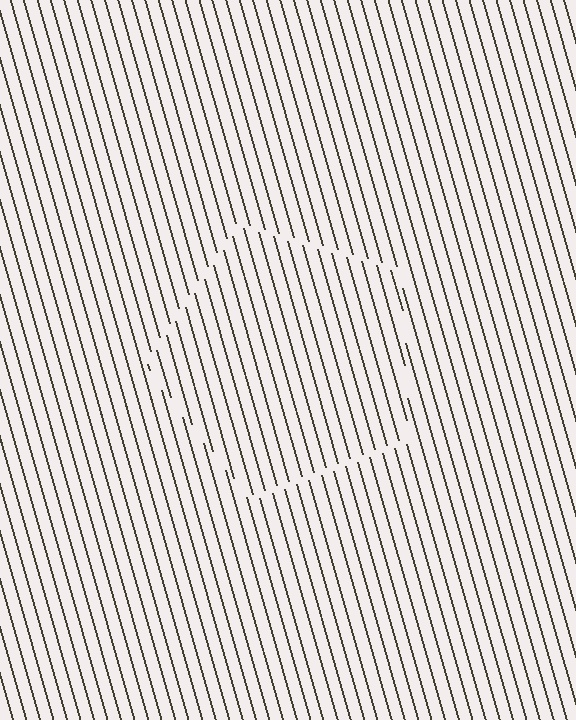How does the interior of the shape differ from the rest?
The interior of the shape contains the same grating, shifted by half a period — the contour is defined by the phase discontinuity where line-ends from the inner and outer gratings abut.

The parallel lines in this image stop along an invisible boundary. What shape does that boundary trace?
An illusory pentagon. The interior of the shape contains the same grating, shifted by half a period — the contour is defined by the phase discontinuity where line-ends from the inner and outer gratings abut.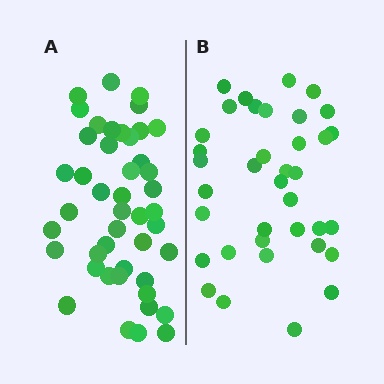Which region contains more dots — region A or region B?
Region A (the left region) has more dots.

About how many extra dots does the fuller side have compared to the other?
Region A has roughly 8 or so more dots than region B.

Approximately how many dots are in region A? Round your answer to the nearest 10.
About 40 dots. (The exact count is 45, which rounds to 40.)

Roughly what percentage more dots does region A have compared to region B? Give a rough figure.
About 20% more.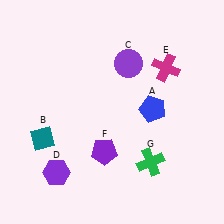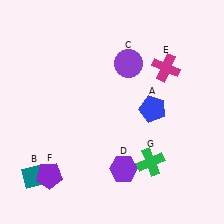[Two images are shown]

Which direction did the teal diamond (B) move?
The teal diamond (B) moved down.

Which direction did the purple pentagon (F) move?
The purple pentagon (F) moved left.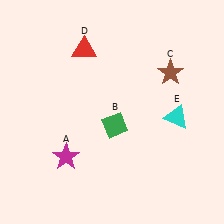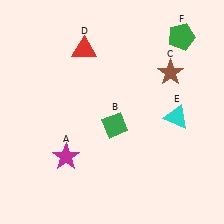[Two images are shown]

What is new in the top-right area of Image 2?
A green pentagon (F) was added in the top-right area of Image 2.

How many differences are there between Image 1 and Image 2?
There is 1 difference between the two images.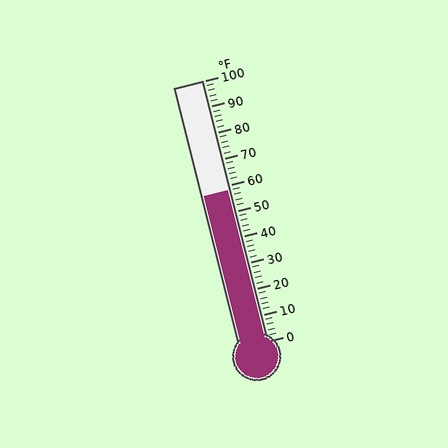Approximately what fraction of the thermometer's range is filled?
The thermometer is filled to approximately 60% of its range.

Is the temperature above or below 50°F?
The temperature is above 50°F.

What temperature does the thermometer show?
The thermometer shows approximately 58°F.